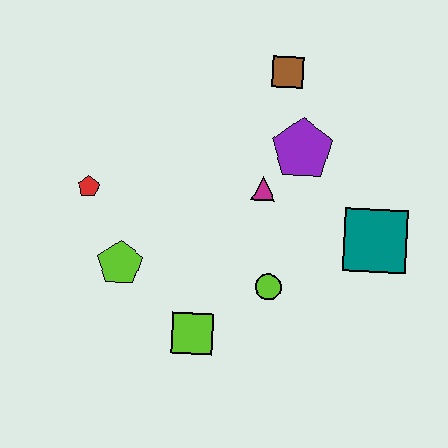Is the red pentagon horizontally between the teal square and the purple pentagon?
No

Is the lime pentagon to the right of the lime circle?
No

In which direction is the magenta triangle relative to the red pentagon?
The magenta triangle is to the right of the red pentagon.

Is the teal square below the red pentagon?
Yes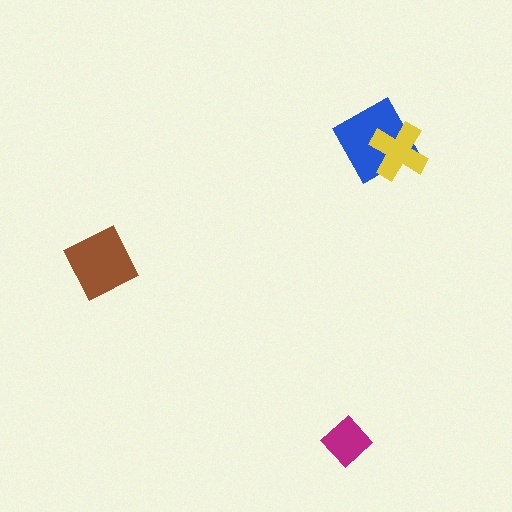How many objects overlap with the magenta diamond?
0 objects overlap with the magenta diamond.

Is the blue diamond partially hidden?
Yes, it is partially covered by another shape.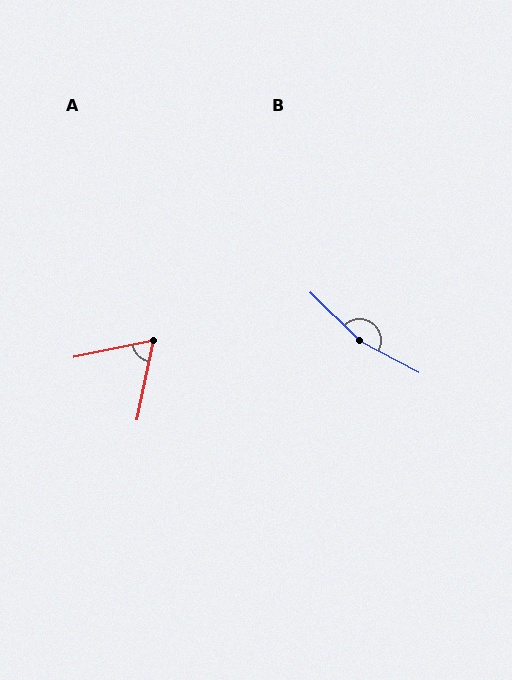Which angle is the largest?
B, at approximately 163 degrees.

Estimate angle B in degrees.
Approximately 163 degrees.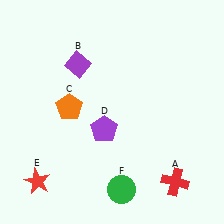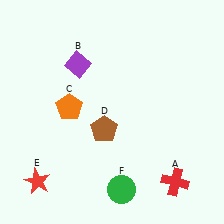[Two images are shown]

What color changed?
The pentagon (D) changed from purple in Image 1 to brown in Image 2.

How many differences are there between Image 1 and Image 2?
There is 1 difference between the two images.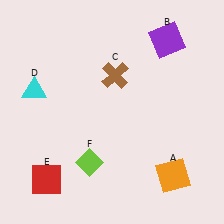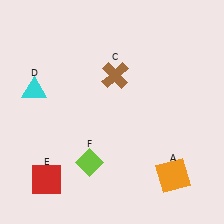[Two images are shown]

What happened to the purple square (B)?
The purple square (B) was removed in Image 2. It was in the top-right area of Image 1.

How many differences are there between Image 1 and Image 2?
There is 1 difference between the two images.